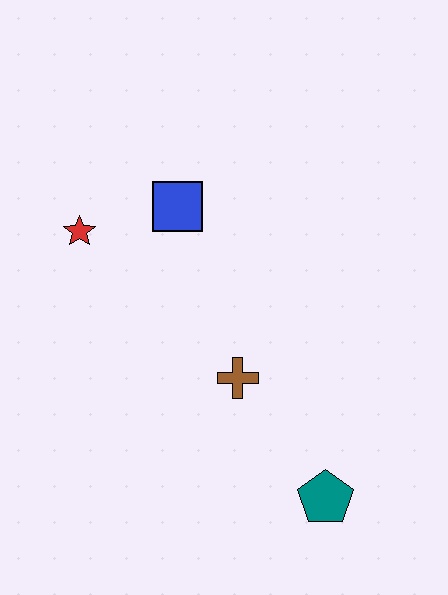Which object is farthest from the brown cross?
The red star is farthest from the brown cross.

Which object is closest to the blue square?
The red star is closest to the blue square.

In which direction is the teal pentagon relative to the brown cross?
The teal pentagon is below the brown cross.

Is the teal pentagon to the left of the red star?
No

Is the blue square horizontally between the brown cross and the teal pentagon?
No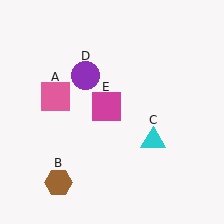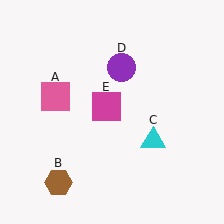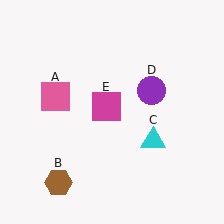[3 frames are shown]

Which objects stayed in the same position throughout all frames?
Pink square (object A) and brown hexagon (object B) and cyan triangle (object C) and magenta square (object E) remained stationary.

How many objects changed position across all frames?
1 object changed position: purple circle (object D).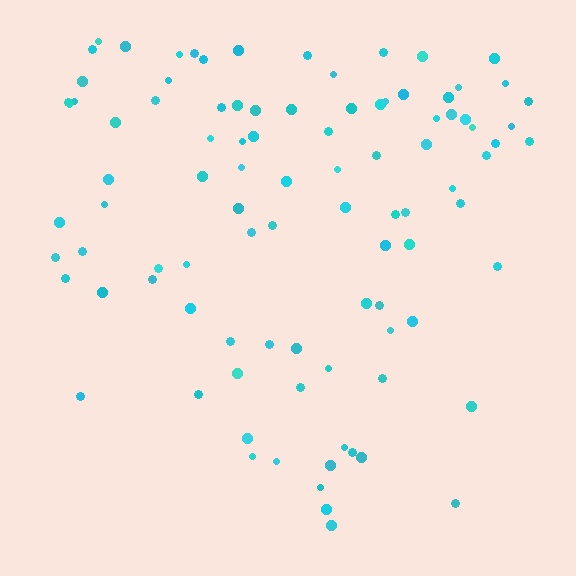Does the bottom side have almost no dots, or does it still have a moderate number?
Still a moderate number, just noticeably fewer than the top.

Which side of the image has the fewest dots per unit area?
The bottom.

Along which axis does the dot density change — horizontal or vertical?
Vertical.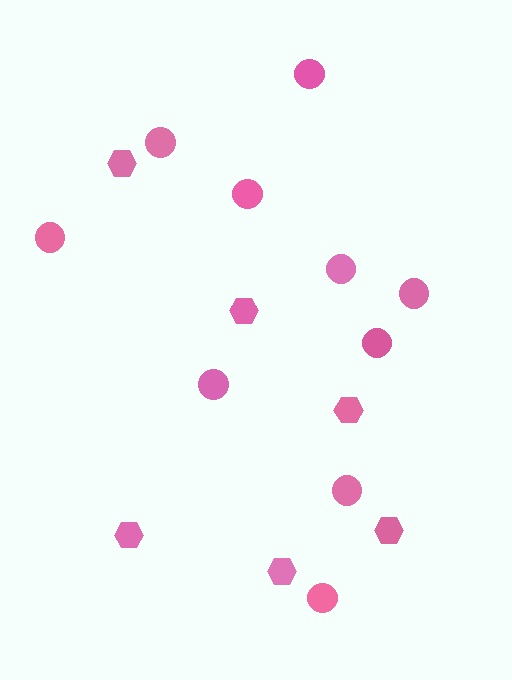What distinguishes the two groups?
There are 2 groups: one group of hexagons (6) and one group of circles (10).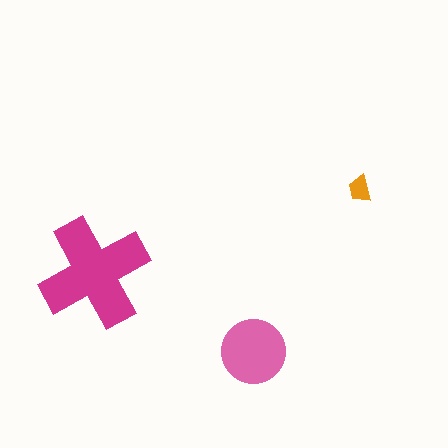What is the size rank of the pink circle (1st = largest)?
2nd.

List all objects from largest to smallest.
The magenta cross, the pink circle, the orange trapezoid.